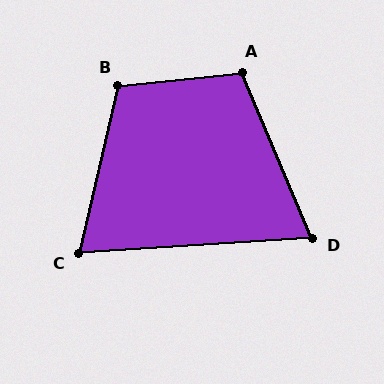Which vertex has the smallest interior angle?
D, at approximately 71 degrees.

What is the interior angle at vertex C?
Approximately 73 degrees (acute).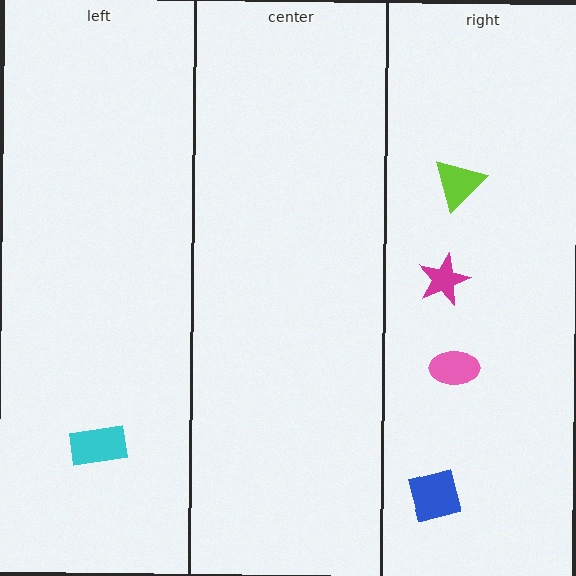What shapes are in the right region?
The pink ellipse, the blue square, the lime triangle, the magenta star.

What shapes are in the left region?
The cyan rectangle.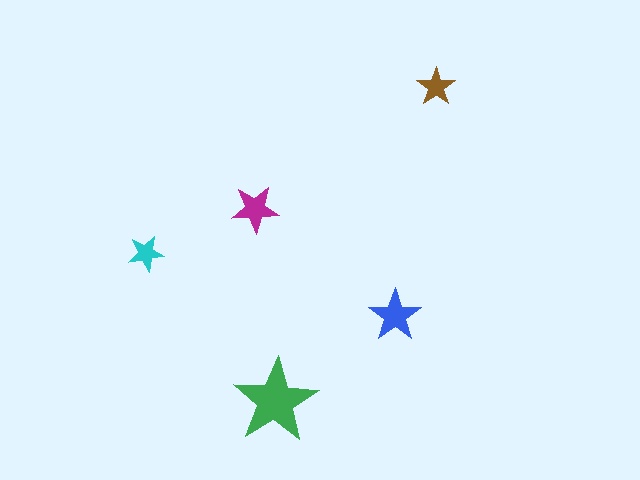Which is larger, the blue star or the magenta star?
The blue one.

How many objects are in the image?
There are 5 objects in the image.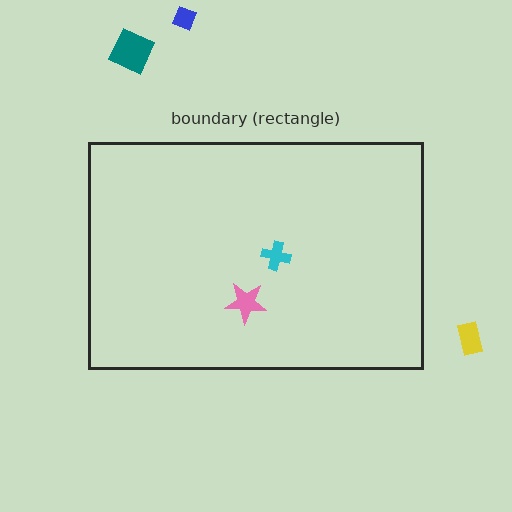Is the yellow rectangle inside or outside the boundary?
Outside.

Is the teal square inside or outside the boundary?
Outside.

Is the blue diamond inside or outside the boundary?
Outside.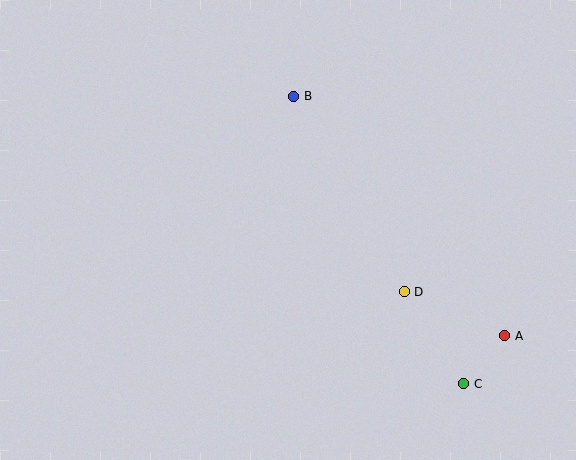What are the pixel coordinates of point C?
Point C is at (464, 384).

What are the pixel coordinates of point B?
Point B is at (294, 96).